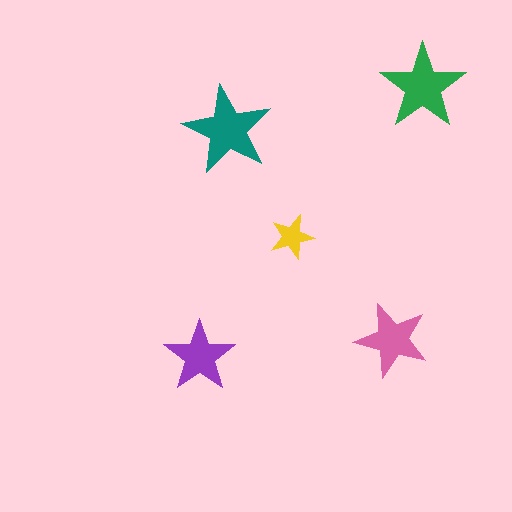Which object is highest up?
The green star is topmost.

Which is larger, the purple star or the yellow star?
The purple one.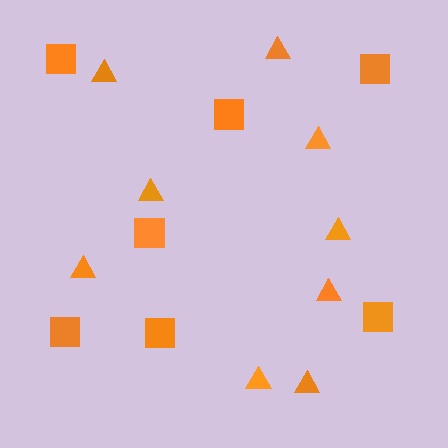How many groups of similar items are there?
There are 2 groups: one group of squares (7) and one group of triangles (9).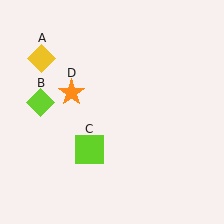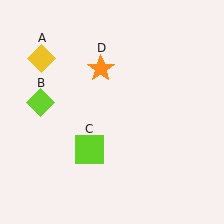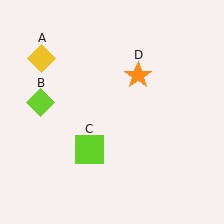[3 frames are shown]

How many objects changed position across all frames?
1 object changed position: orange star (object D).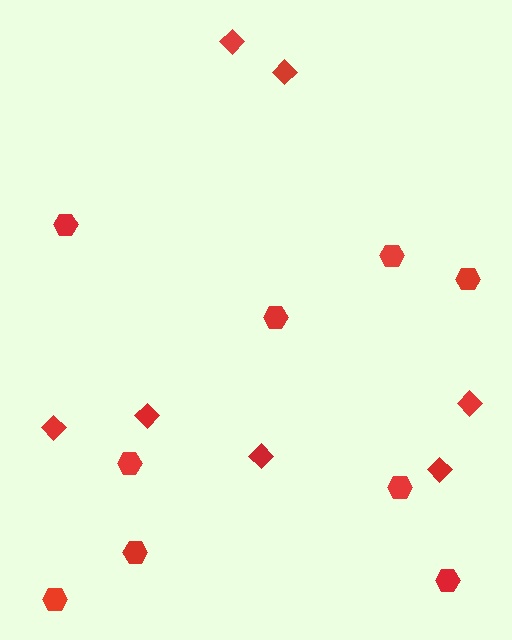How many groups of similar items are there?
There are 2 groups: one group of diamonds (7) and one group of hexagons (9).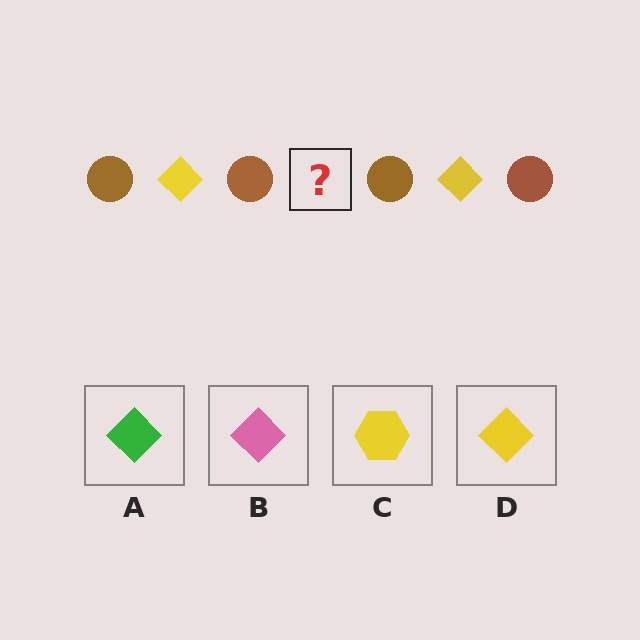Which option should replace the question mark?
Option D.